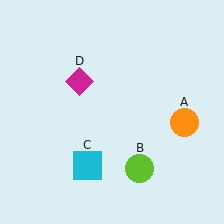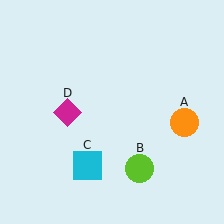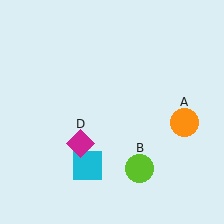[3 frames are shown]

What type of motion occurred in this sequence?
The magenta diamond (object D) rotated counterclockwise around the center of the scene.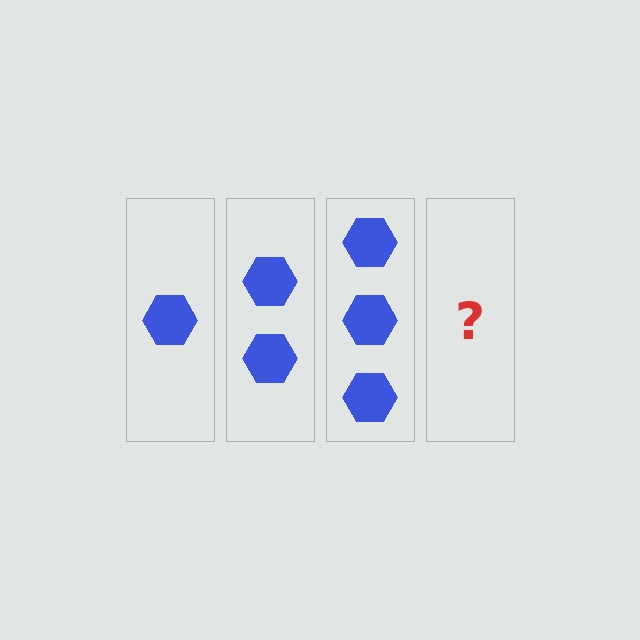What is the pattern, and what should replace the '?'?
The pattern is that each step adds one more hexagon. The '?' should be 4 hexagons.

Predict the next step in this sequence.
The next step is 4 hexagons.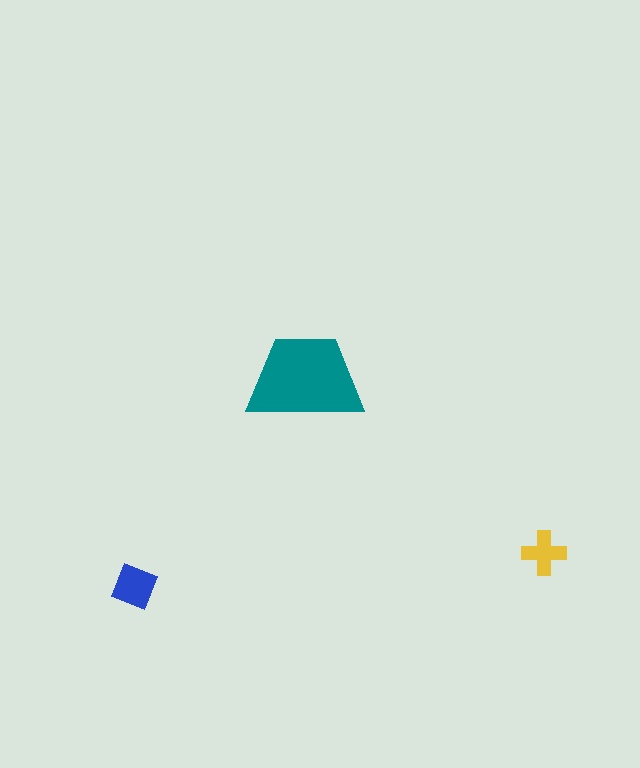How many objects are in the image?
There are 3 objects in the image.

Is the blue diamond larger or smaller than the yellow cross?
Larger.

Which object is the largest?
The teal trapezoid.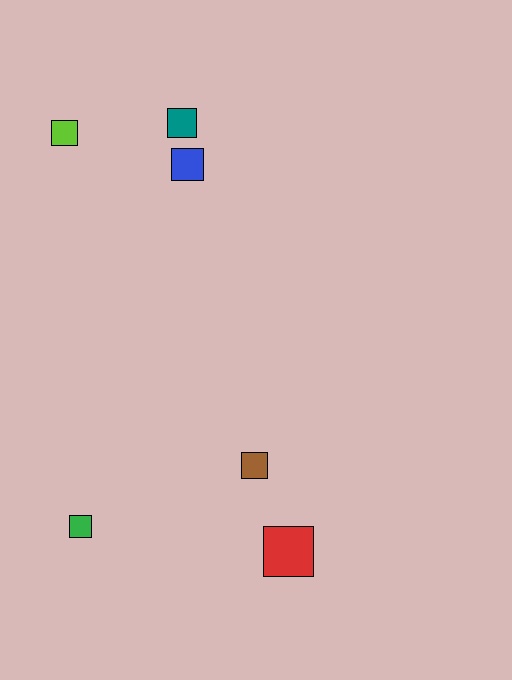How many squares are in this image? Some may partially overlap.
There are 6 squares.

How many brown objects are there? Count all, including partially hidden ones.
There is 1 brown object.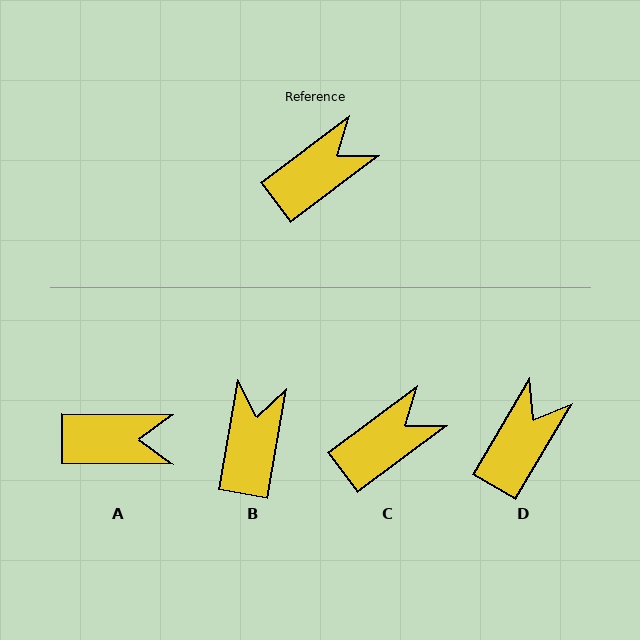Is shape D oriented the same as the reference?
No, it is off by about 23 degrees.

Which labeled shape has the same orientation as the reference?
C.